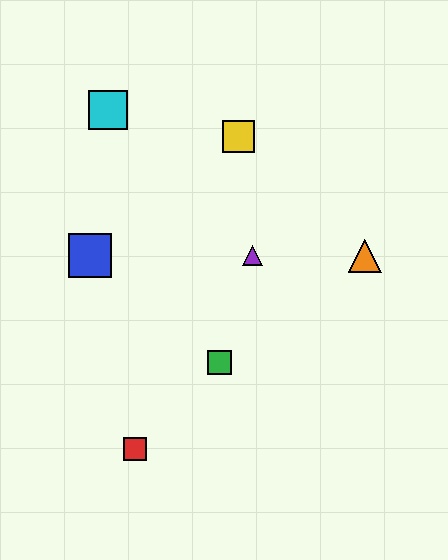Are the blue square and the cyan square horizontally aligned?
No, the blue square is at y≈256 and the cyan square is at y≈110.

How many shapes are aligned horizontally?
3 shapes (the blue square, the purple triangle, the orange triangle) are aligned horizontally.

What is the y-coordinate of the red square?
The red square is at y≈449.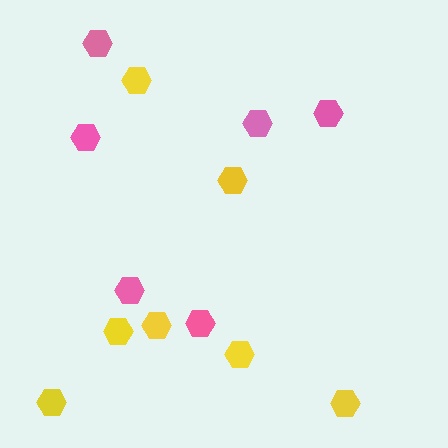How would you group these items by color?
There are 2 groups: one group of yellow hexagons (7) and one group of pink hexagons (6).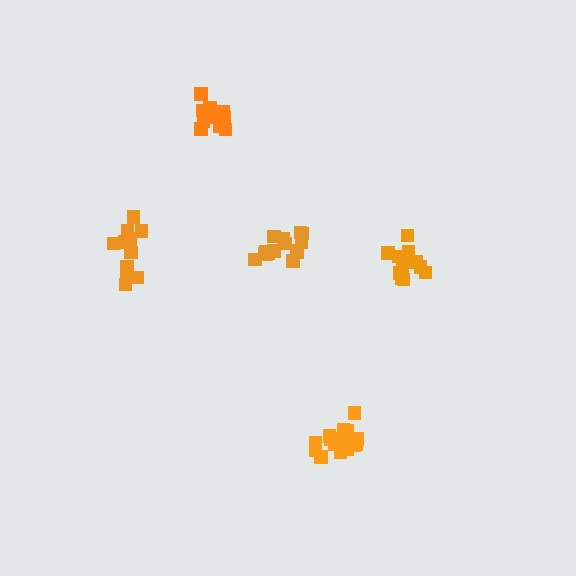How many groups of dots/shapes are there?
There are 5 groups.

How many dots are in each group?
Group 1: 18 dots, Group 2: 15 dots, Group 3: 13 dots, Group 4: 13 dots, Group 5: 12 dots (71 total).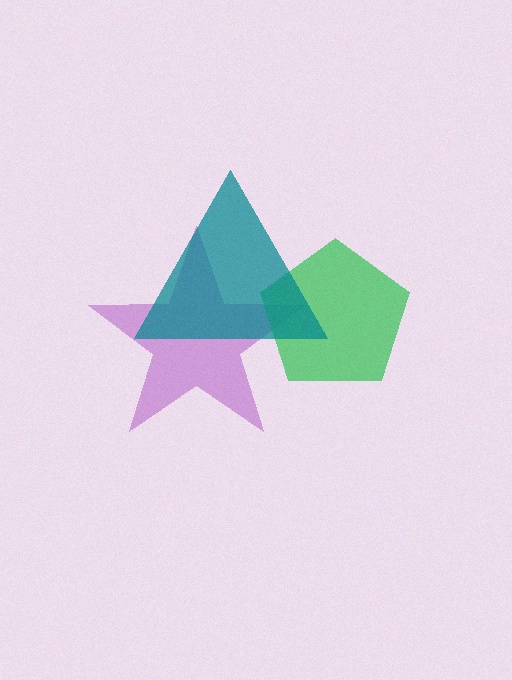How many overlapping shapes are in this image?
There are 3 overlapping shapes in the image.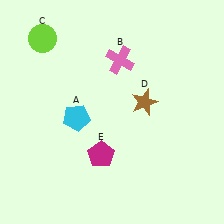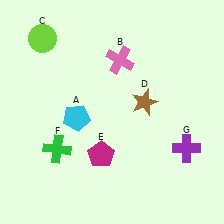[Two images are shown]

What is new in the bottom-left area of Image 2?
A green cross (F) was added in the bottom-left area of Image 2.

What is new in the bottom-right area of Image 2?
A purple cross (G) was added in the bottom-right area of Image 2.